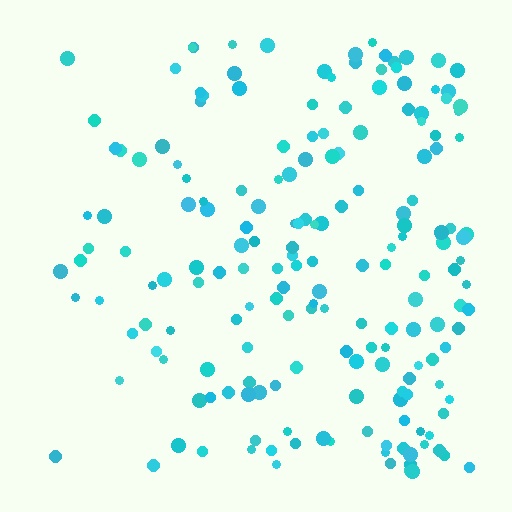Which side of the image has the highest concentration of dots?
The right.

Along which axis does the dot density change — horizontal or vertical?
Horizontal.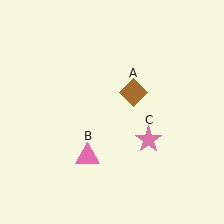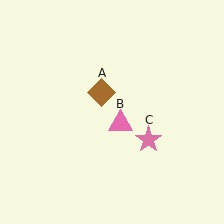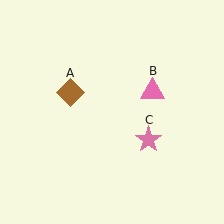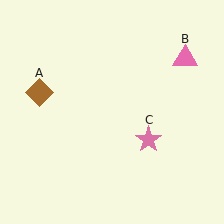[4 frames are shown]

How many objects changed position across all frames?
2 objects changed position: brown diamond (object A), pink triangle (object B).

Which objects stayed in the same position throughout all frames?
Pink star (object C) remained stationary.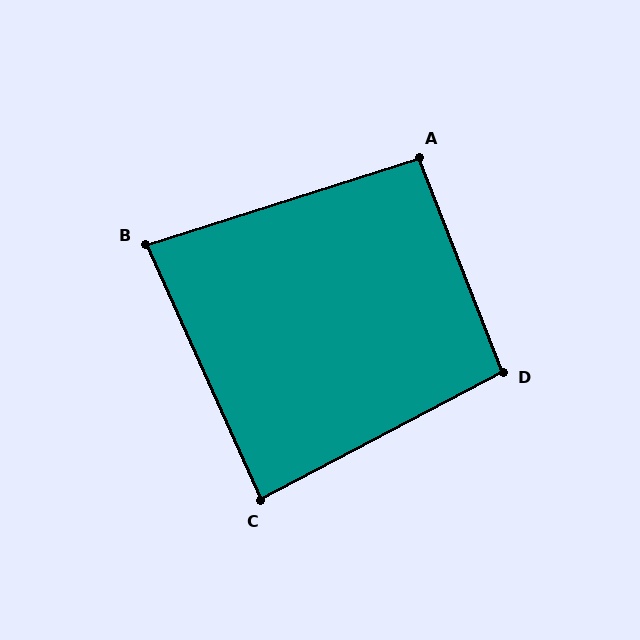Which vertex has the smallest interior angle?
B, at approximately 83 degrees.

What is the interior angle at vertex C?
Approximately 86 degrees (approximately right).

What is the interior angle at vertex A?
Approximately 94 degrees (approximately right).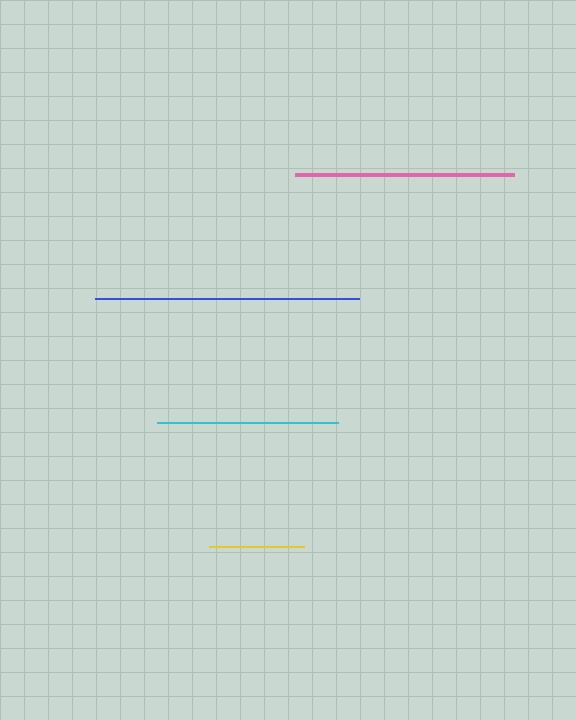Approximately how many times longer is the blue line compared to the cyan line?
The blue line is approximately 1.5 times the length of the cyan line.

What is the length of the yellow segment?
The yellow segment is approximately 95 pixels long.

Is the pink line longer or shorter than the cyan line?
The pink line is longer than the cyan line.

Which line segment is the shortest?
The yellow line is the shortest at approximately 95 pixels.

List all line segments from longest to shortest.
From longest to shortest: blue, pink, cyan, yellow.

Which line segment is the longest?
The blue line is the longest at approximately 264 pixels.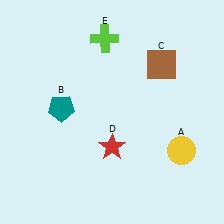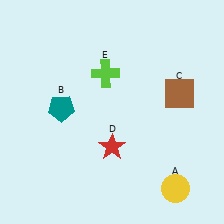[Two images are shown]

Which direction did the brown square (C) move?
The brown square (C) moved down.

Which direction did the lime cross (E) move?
The lime cross (E) moved down.